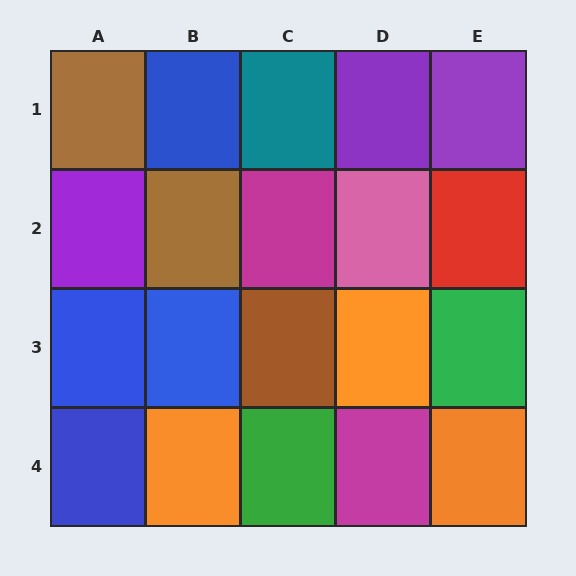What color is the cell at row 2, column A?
Purple.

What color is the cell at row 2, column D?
Pink.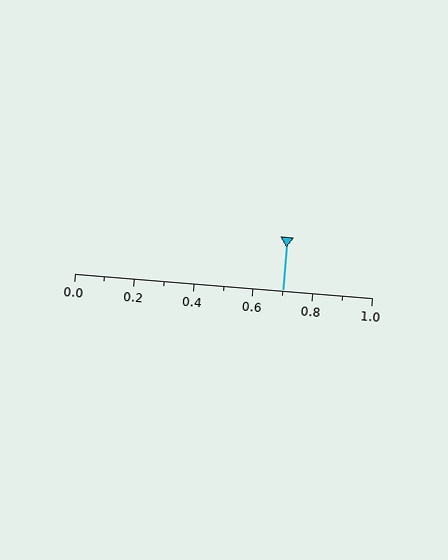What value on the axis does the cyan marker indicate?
The marker indicates approximately 0.7.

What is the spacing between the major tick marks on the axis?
The major ticks are spaced 0.2 apart.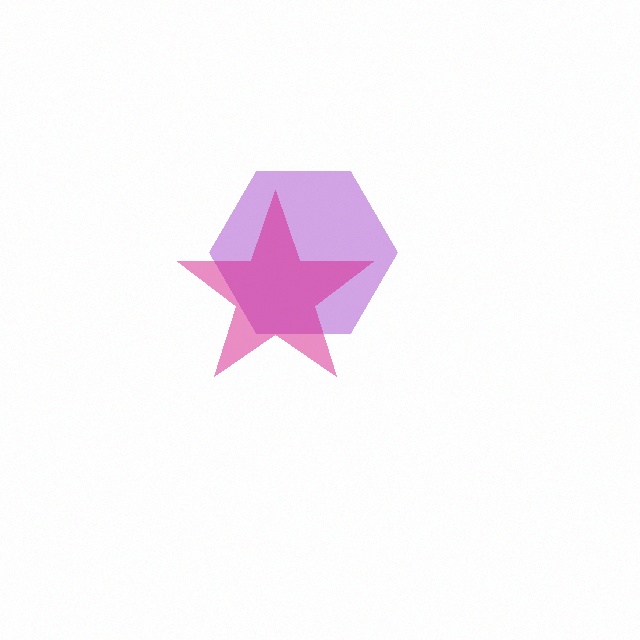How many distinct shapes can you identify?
There are 2 distinct shapes: a purple hexagon, a magenta star.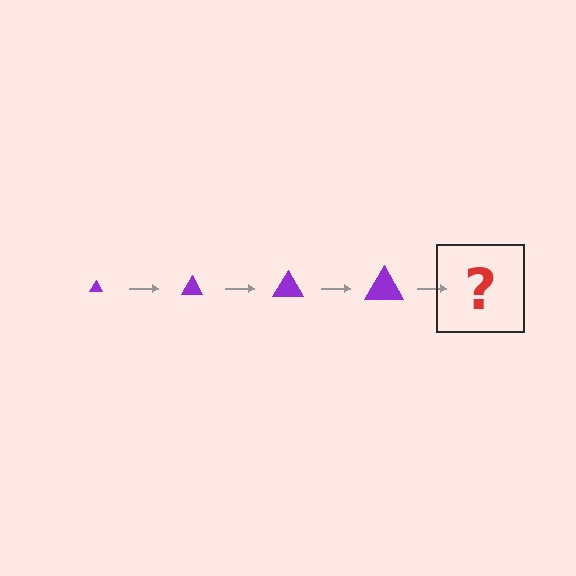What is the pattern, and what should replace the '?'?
The pattern is that the triangle gets progressively larger each step. The '?' should be a purple triangle, larger than the previous one.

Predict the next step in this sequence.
The next step is a purple triangle, larger than the previous one.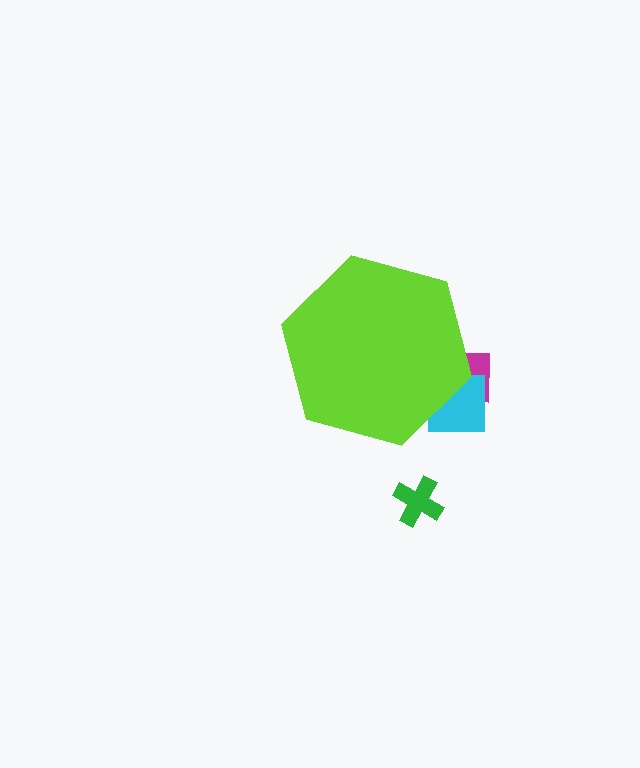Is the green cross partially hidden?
No, the green cross is fully visible.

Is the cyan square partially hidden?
Yes, the cyan square is partially hidden behind the lime hexagon.